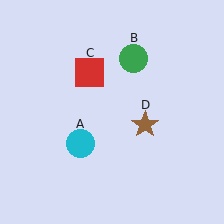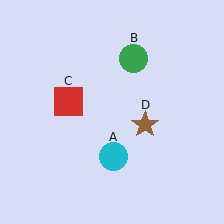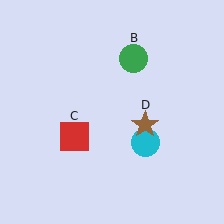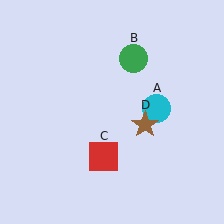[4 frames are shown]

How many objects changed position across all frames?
2 objects changed position: cyan circle (object A), red square (object C).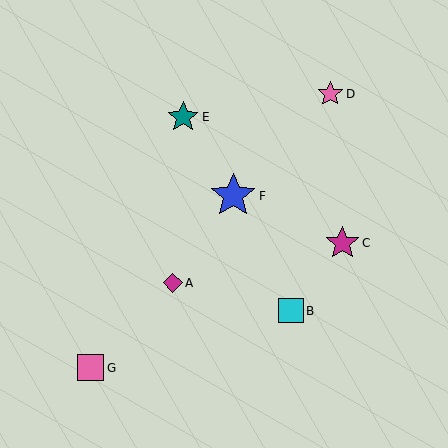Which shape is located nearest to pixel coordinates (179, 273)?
The magenta diamond (labeled A) at (173, 283) is nearest to that location.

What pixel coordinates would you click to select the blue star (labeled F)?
Click at (233, 196) to select the blue star F.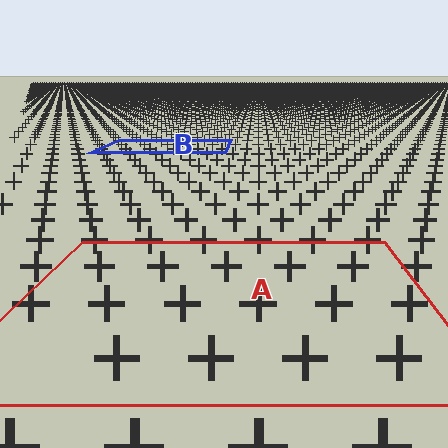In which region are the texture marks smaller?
The texture marks are smaller in region B, because it is farther away.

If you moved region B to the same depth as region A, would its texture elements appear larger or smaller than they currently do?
They would appear larger. At a closer depth, the same texture elements are projected at a bigger on-screen size.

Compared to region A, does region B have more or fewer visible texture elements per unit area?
Region B has more texture elements per unit area — they are packed more densely because it is farther away.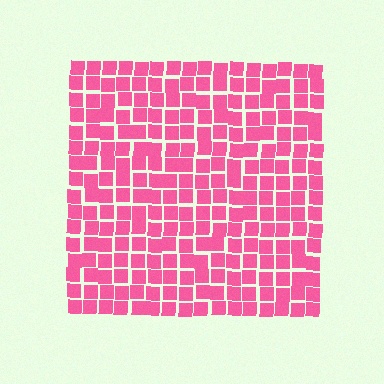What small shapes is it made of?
It is made of small squares.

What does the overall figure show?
The overall figure shows a square.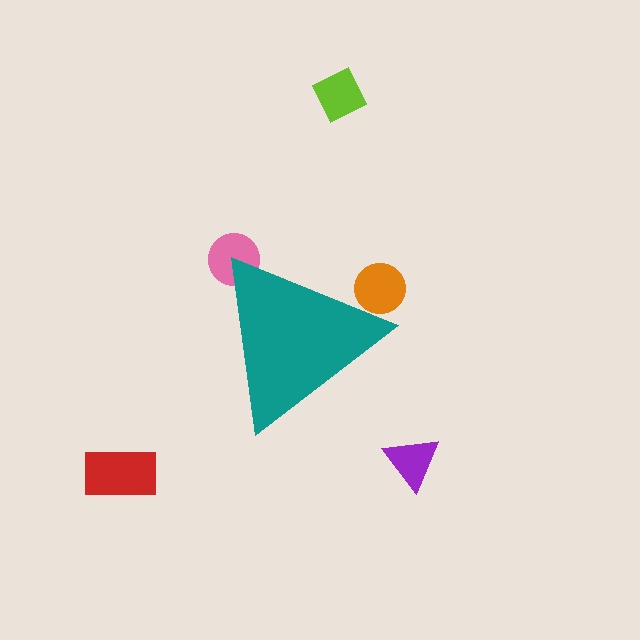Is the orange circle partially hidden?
Yes, the orange circle is partially hidden behind the teal triangle.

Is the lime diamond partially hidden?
No, the lime diamond is fully visible.